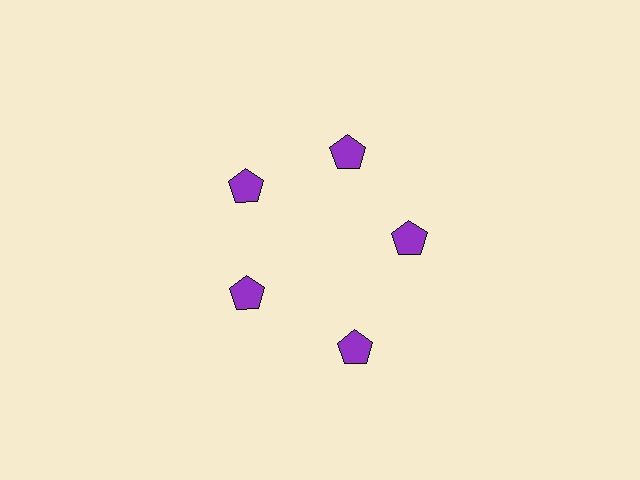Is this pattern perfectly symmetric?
No. The 5 purple pentagons are arranged in a ring, but one element near the 5 o'clock position is pushed outward from the center, breaking the 5-fold rotational symmetry.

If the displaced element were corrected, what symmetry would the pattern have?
It would have 5-fold rotational symmetry — the pattern would map onto itself every 72 degrees.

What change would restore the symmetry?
The symmetry would be restored by moving it inward, back onto the ring so that all 5 pentagons sit at equal angles and equal distance from the center.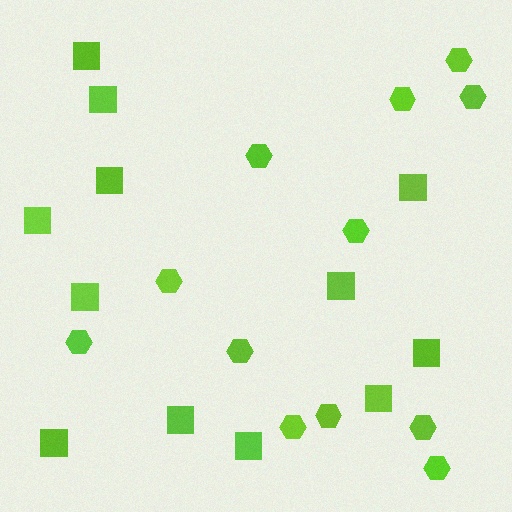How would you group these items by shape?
There are 2 groups: one group of squares (12) and one group of hexagons (12).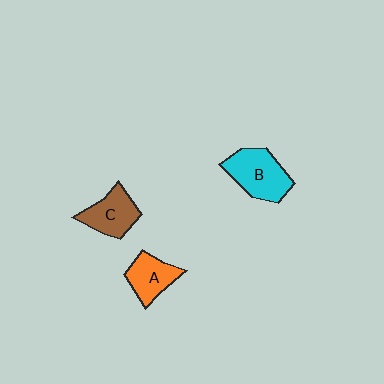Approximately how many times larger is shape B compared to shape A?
Approximately 1.5 times.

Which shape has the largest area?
Shape B (cyan).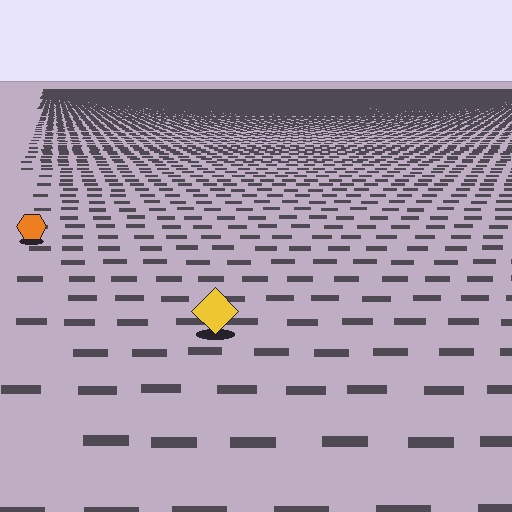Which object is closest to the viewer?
The yellow diamond is closest. The texture marks near it are larger and more spread out.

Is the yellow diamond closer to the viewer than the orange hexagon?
Yes. The yellow diamond is closer — you can tell from the texture gradient: the ground texture is coarser near it.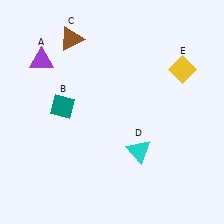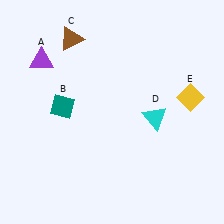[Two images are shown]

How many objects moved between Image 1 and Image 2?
2 objects moved between the two images.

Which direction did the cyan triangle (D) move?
The cyan triangle (D) moved up.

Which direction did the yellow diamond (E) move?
The yellow diamond (E) moved down.